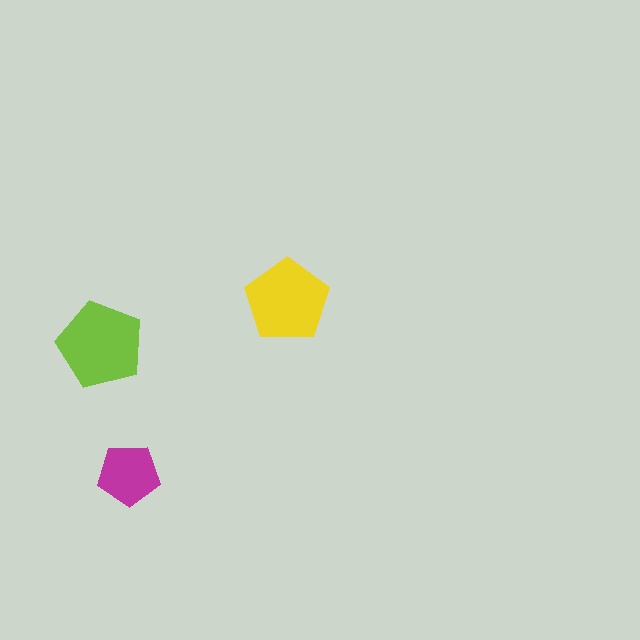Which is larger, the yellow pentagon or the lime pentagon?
The lime one.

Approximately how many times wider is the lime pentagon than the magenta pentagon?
About 1.5 times wider.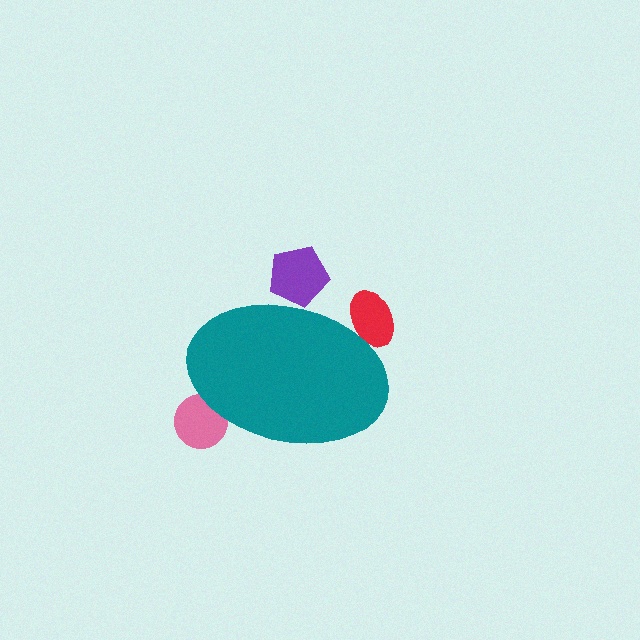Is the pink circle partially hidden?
Yes, the pink circle is partially hidden behind the teal ellipse.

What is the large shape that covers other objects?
A teal ellipse.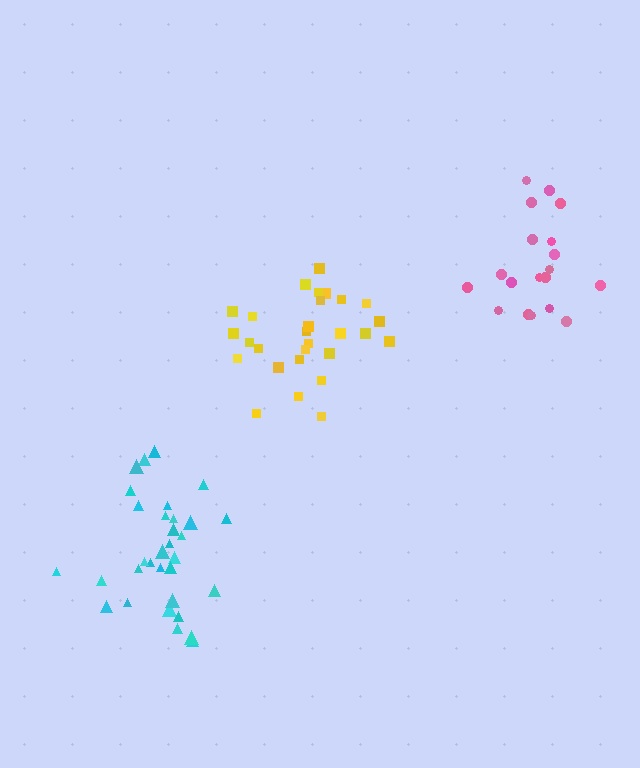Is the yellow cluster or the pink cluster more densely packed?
Pink.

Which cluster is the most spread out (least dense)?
Yellow.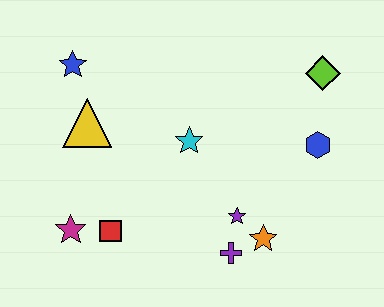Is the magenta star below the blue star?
Yes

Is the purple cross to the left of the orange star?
Yes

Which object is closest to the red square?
The magenta star is closest to the red square.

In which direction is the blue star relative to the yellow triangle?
The blue star is above the yellow triangle.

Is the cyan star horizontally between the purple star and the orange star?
No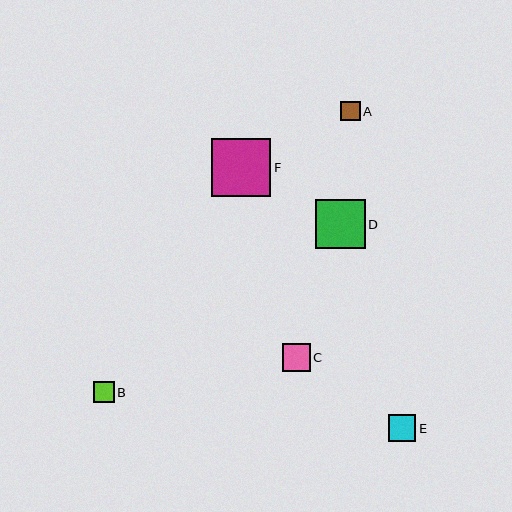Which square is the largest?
Square F is the largest with a size of approximately 59 pixels.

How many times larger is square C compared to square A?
Square C is approximately 1.4 times the size of square A.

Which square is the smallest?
Square A is the smallest with a size of approximately 20 pixels.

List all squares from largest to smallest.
From largest to smallest: F, D, C, E, B, A.